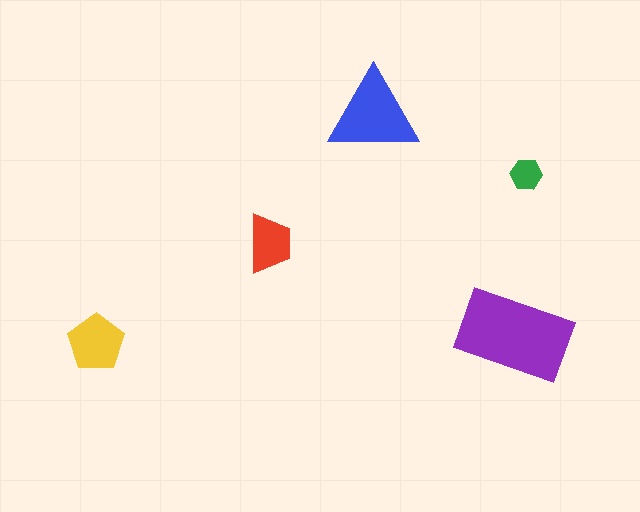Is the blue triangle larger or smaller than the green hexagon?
Larger.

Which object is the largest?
The purple rectangle.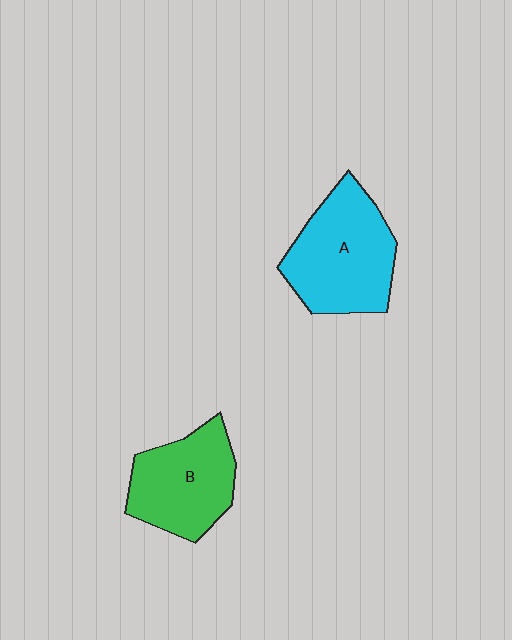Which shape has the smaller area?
Shape B (green).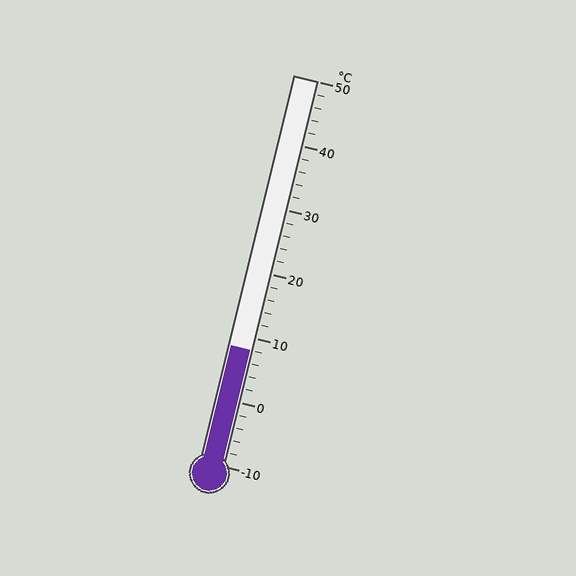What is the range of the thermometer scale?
The thermometer scale ranges from -10°C to 50°C.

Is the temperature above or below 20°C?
The temperature is below 20°C.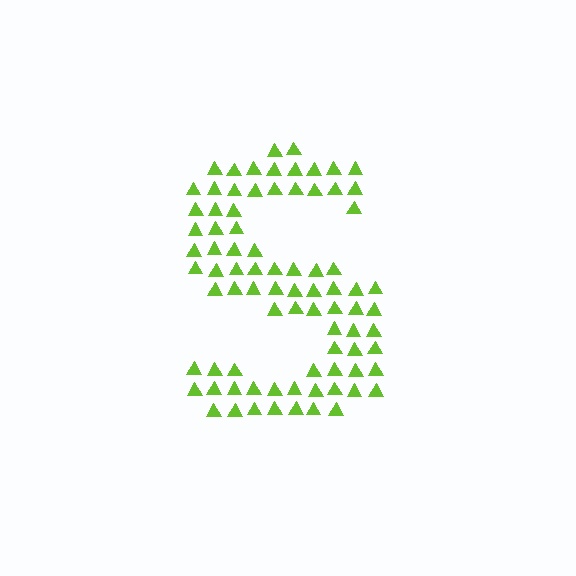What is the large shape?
The large shape is the letter S.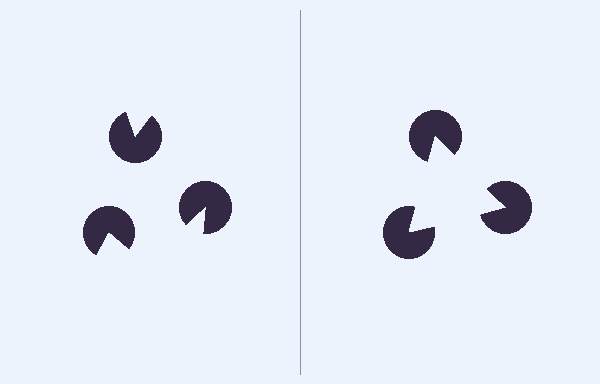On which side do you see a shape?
An illusory triangle appears on the right side. On the left side the wedge cuts are rotated, so no coherent shape forms.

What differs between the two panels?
The pac-man discs are positioned identically on both sides; only the wedge orientations differ. On the right they align to a triangle; on the left they are misaligned.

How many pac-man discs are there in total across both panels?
6 — 3 on each side.